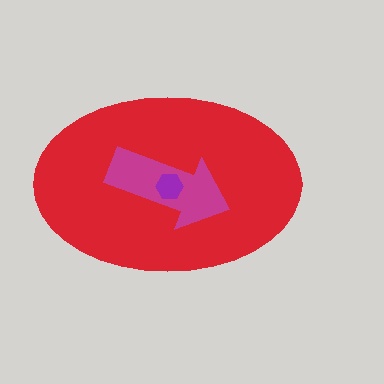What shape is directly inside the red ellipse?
The magenta arrow.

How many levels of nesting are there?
3.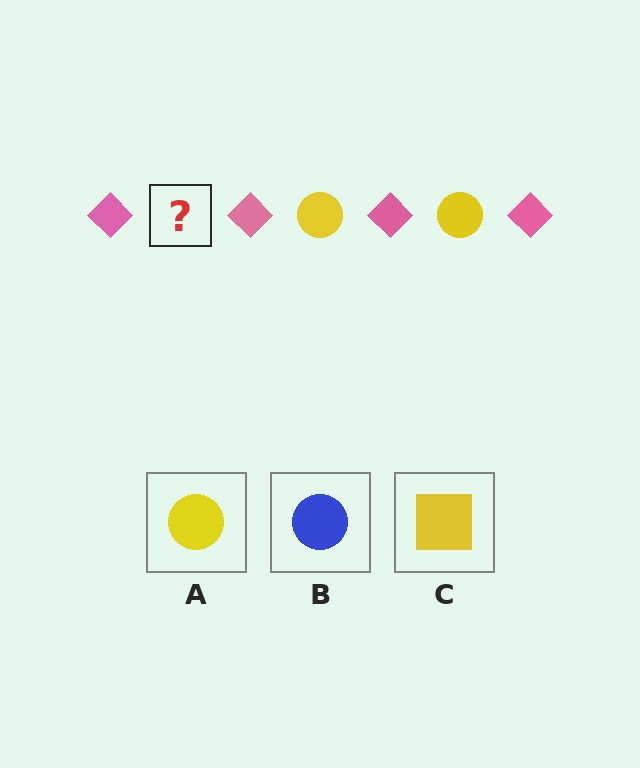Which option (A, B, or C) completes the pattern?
A.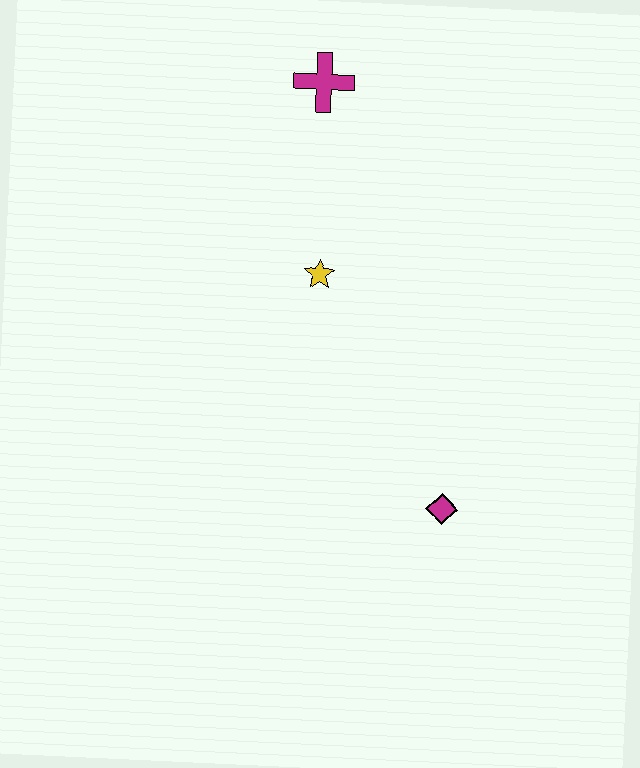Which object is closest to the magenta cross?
The yellow star is closest to the magenta cross.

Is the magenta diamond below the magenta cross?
Yes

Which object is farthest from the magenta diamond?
The magenta cross is farthest from the magenta diamond.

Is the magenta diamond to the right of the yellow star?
Yes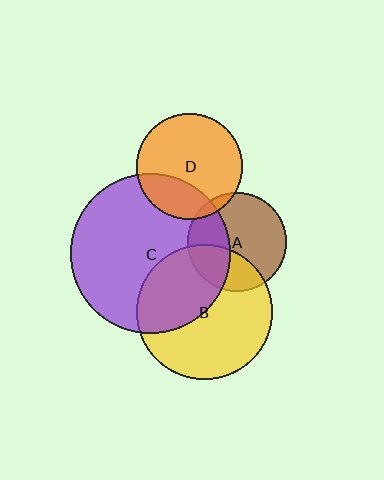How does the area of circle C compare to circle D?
Approximately 2.3 times.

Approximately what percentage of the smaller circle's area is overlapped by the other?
Approximately 35%.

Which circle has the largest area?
Circle C (purple).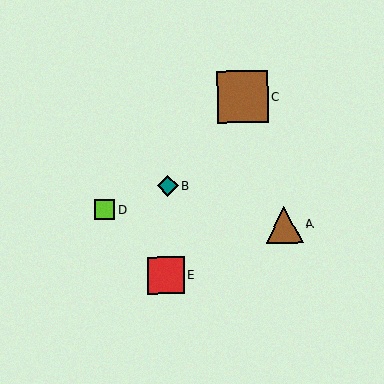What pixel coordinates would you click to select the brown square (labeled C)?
Click at (242, 97) to select the brown square C.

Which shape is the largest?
The brown square (labeled C) is the largest.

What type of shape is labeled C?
Shape C is a brown square.